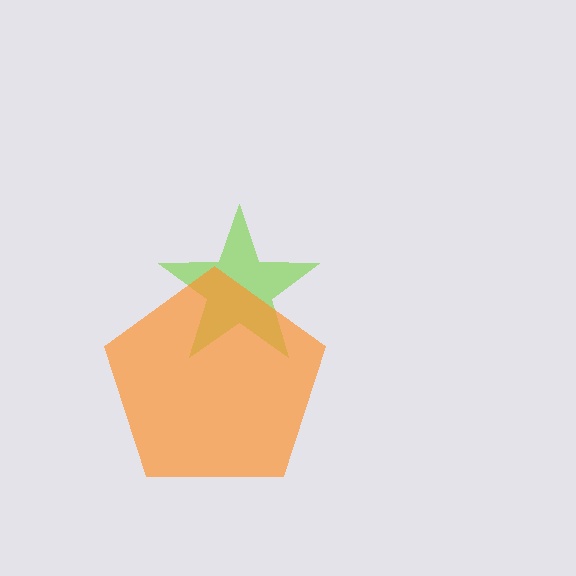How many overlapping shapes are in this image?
There are 2 overlapping shapes in the image.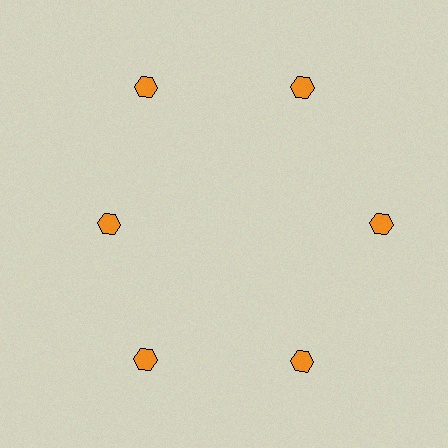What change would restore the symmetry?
The symmetry would be restored by moving it outward, back onto the ring so that all 6 hexagons sit at equal angles and equal distance from the center.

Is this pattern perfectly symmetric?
No. The 6 orange hexagons are arranged in a ring, but one element near the 9 o'clock position is pulled inward toward the center, breaking the 6-fold rotational symmetry.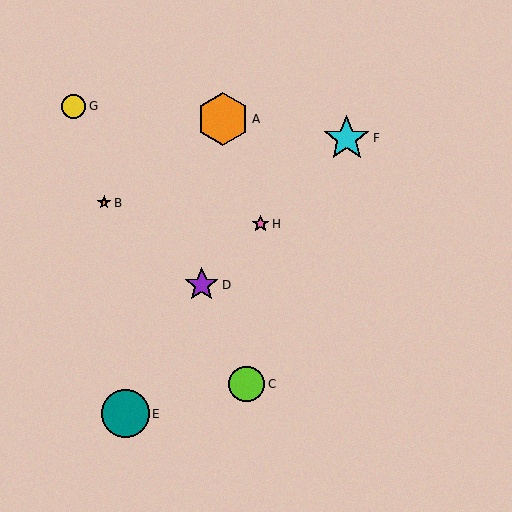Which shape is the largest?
The orange hexagon (labeled A) is the largest.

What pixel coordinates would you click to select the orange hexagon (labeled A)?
Click at (223, 119) to select the orange hexagon A.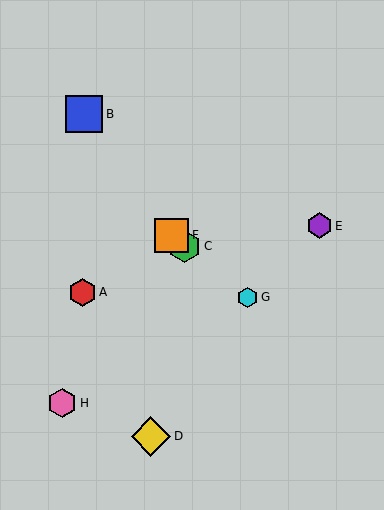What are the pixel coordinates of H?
Object H is at (62, 403).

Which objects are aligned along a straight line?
Objects C, F, G are aligned along a straight line.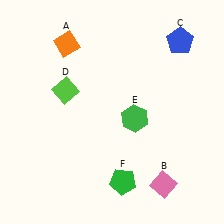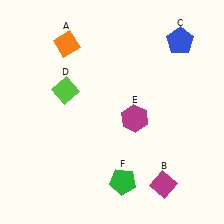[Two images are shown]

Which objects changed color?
B changed from pink to magenta. E changed from green to magenta.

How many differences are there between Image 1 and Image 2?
There are 2 differences between the two images.